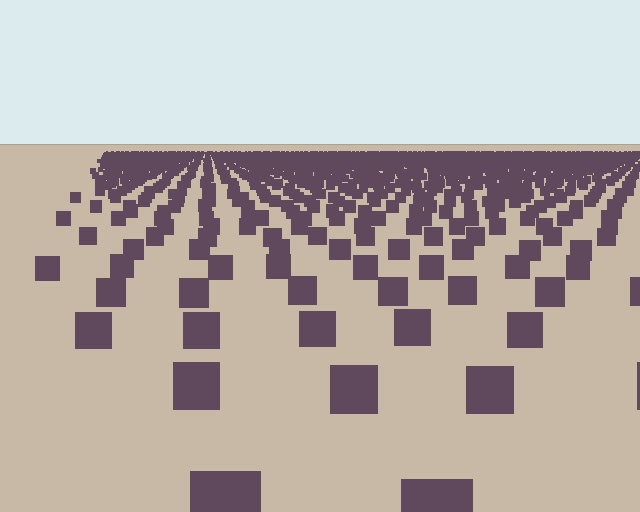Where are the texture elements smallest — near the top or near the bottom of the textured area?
Near the top.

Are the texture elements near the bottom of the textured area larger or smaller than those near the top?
Larger. Near the bottom, elements are closer to the viewer and appear at a bigger on-screen size.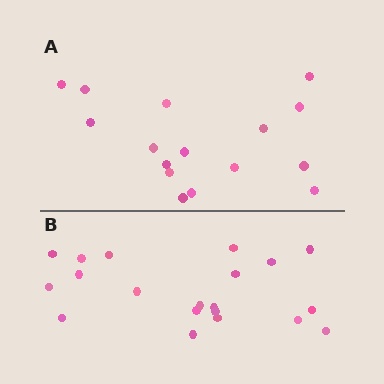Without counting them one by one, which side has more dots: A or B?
Region B (the bottom region) has more dots.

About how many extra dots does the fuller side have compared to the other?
Region B has about 4 more dots than region A.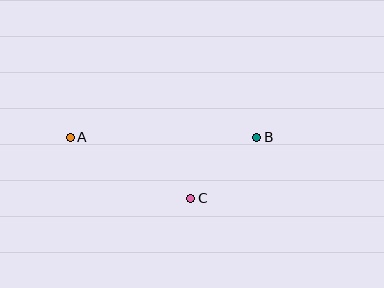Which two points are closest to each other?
Points B and C are closest to each other.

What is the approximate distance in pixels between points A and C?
The distance between A and C is approximately 135 pixels.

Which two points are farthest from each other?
Points A and B are farthest from each other.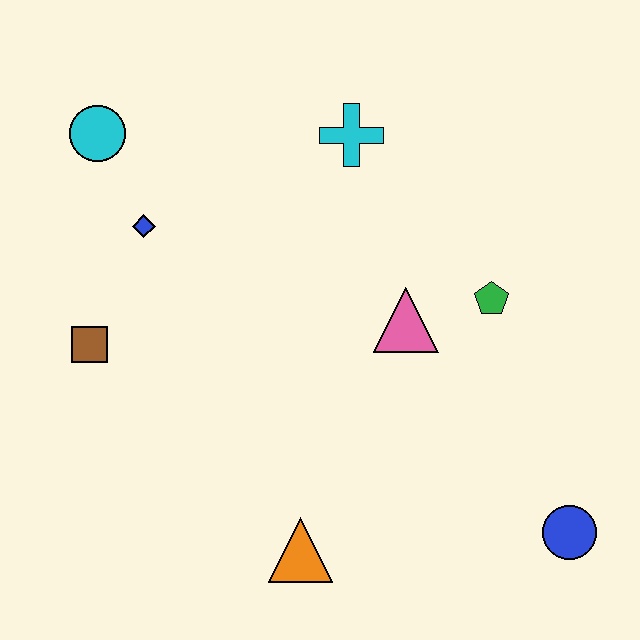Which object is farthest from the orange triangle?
The cyan circle is farthest from the orange triangle.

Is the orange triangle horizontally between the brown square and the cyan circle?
No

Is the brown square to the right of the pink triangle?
No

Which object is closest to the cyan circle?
The blue diamond is closest to the cyan circle.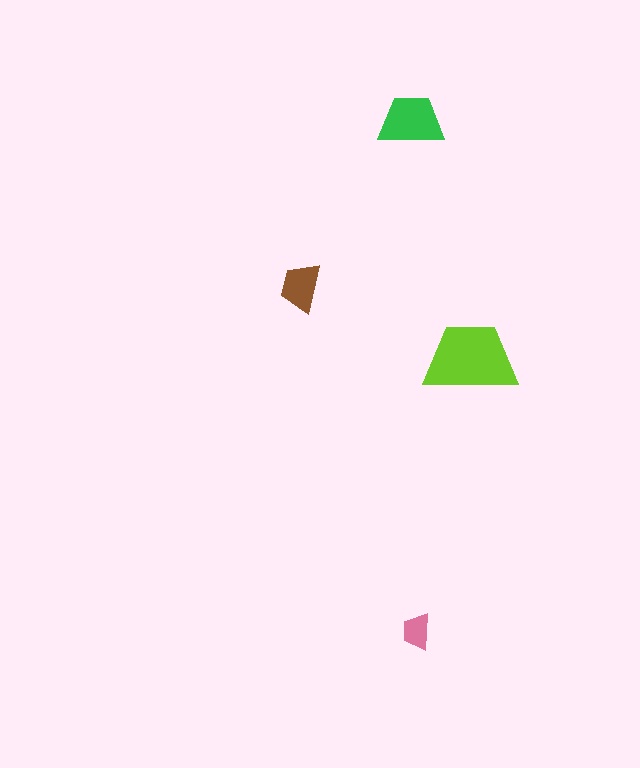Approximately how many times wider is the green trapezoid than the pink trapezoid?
About 2 times wider.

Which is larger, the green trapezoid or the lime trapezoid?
The lime one.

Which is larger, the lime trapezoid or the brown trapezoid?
The lime one.